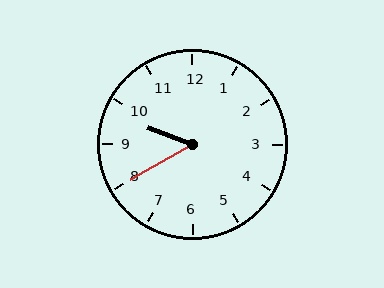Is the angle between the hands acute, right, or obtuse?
It is acute.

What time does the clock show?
9:40.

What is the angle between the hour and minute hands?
Approximately 50 degrees.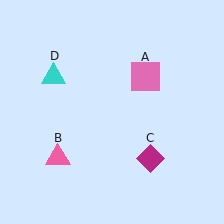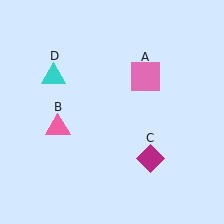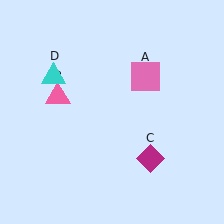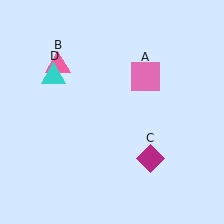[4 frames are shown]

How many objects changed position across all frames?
1 object changed position: pink triangle (object B).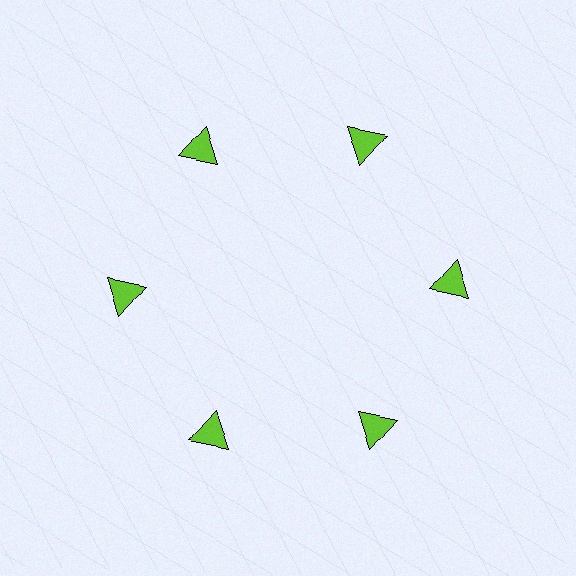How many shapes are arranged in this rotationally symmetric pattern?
There are 6 shapes, arranged in 6 groups of 1.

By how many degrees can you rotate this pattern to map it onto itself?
The pattern maps onto itself every 60 degrees of rotation.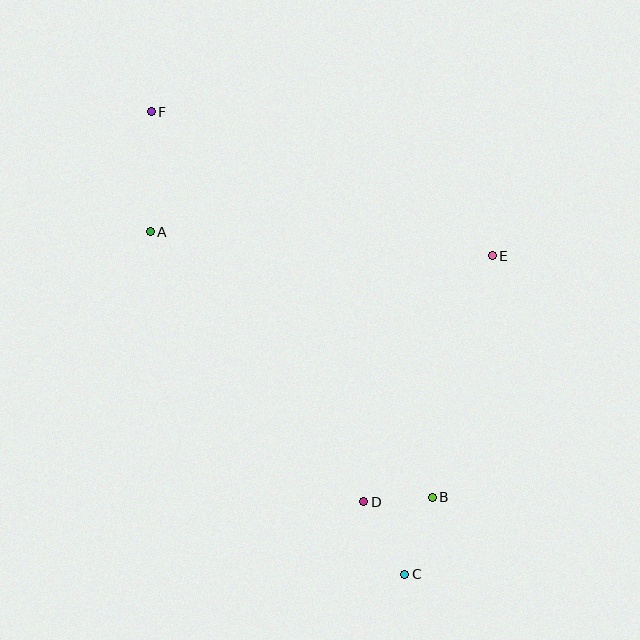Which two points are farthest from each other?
Points C and F are farthest from each other.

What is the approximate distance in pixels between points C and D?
The distance between C and D is approximately 83 pixels.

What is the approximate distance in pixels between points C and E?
The distance between C and E is approximately 330 pixels.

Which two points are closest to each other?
Points B and D are closest to each other.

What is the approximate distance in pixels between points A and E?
The distance between A and E is approximately 342 pixels.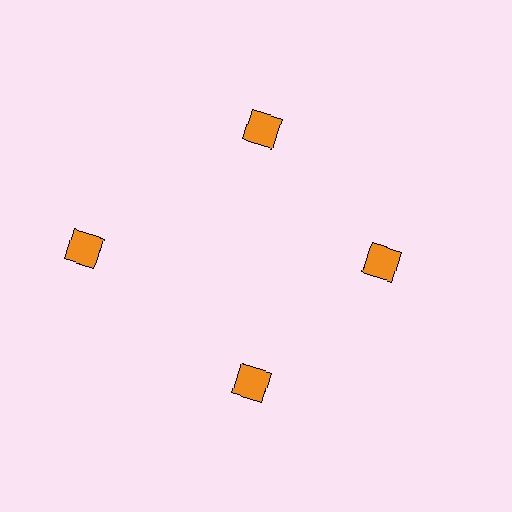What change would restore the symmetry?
The symmetry would be restored by moving it inward, back onto the ring so that all 4 squares sit at equal angles and equal distance from the center.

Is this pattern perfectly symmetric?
No. The 4 orange squares are arranged in a ring, but one element near the 9 o'clock position is pushed outward from the center, breaking the 4-fold rotational symmetry.